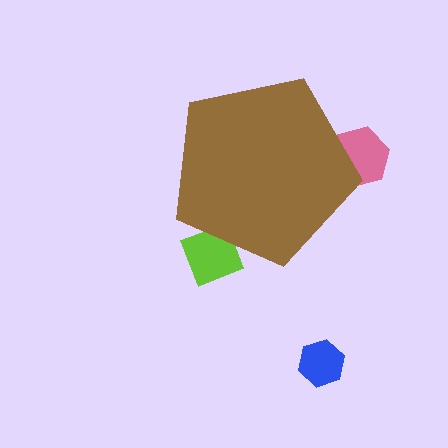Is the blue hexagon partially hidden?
No, the blue hexagon is fully visible.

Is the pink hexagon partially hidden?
Yes, the pink hexagon is partially hidden behind the brown pentagon.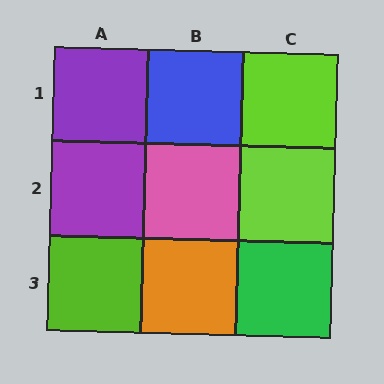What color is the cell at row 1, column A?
Purple.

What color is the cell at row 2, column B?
Pink.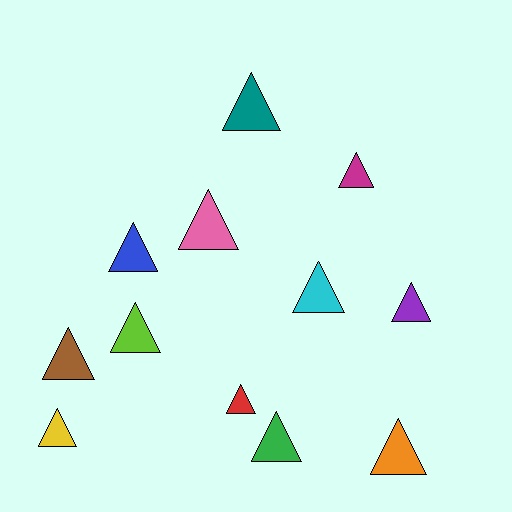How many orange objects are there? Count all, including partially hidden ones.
There is 1 orange object.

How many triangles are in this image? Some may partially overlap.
There are 12 triangles.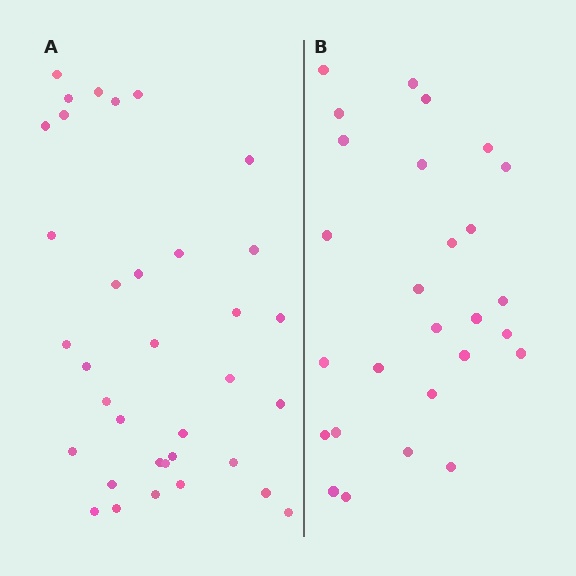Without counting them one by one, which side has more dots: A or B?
Region A (the left region) has more dots.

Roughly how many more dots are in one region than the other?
Region A has roughly 8 or so more dots than region B.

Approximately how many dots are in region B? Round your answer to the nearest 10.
About 30 dots. (The exact count is 27, which rounds to 30.)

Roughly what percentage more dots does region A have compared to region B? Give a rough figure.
About 30% more.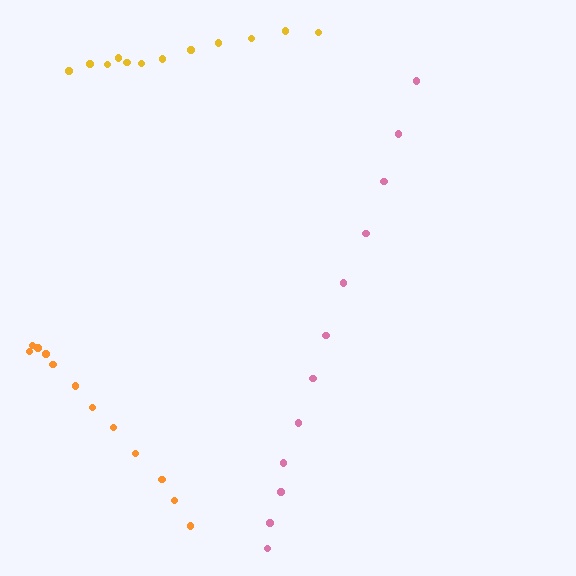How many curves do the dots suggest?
There are 3 distinct paths.